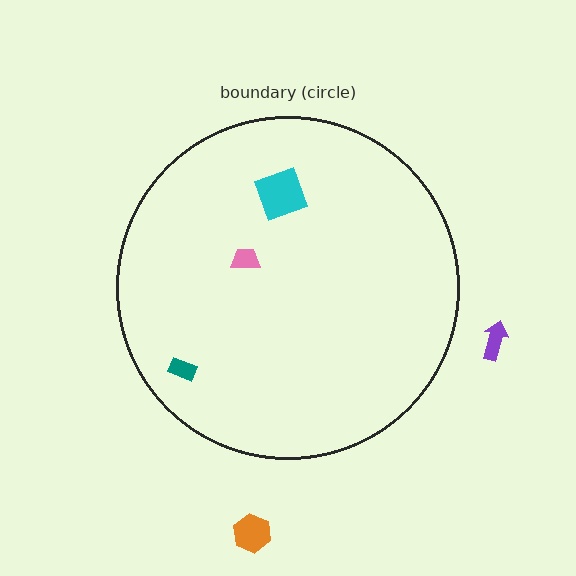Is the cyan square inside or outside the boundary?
Inside.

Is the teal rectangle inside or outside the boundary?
Inside.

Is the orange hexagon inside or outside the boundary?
Outside.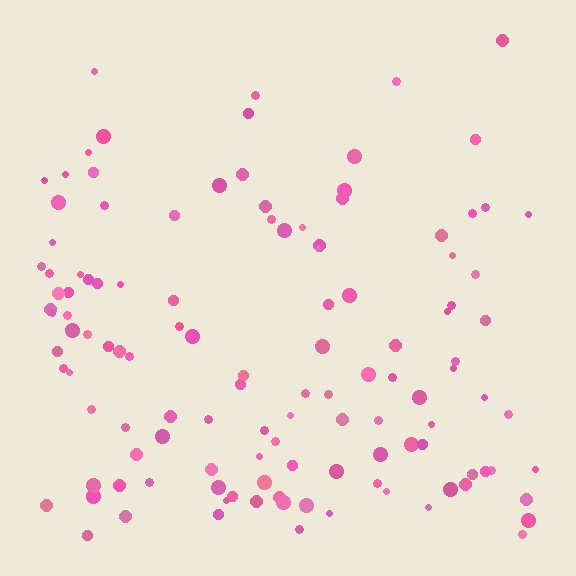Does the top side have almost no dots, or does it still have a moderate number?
Still a moderate number, just noticeably fewer than the bottom.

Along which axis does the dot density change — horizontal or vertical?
Vertical.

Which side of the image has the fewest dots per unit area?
The top.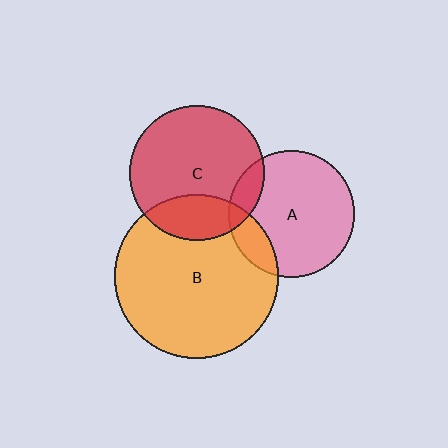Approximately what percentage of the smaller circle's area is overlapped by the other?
Approximately 25%.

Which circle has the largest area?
Circle B (orange).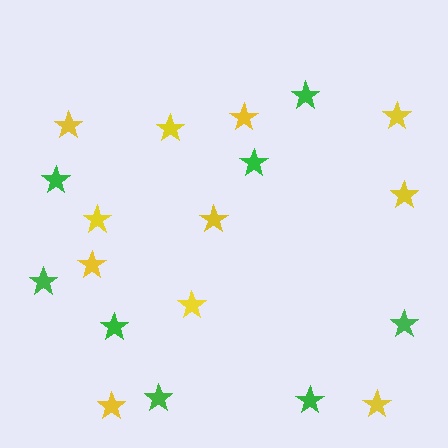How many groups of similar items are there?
There are 2 groups: one group of green stars (8) and one group of yellow stars (11).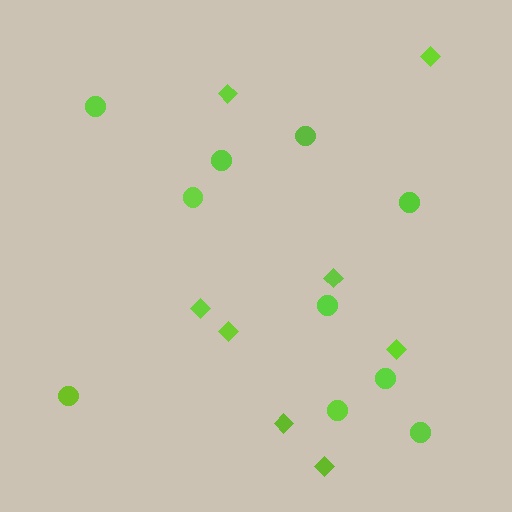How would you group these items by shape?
There are 2 groups: one group of diamonds (8) and one group of circles (10).